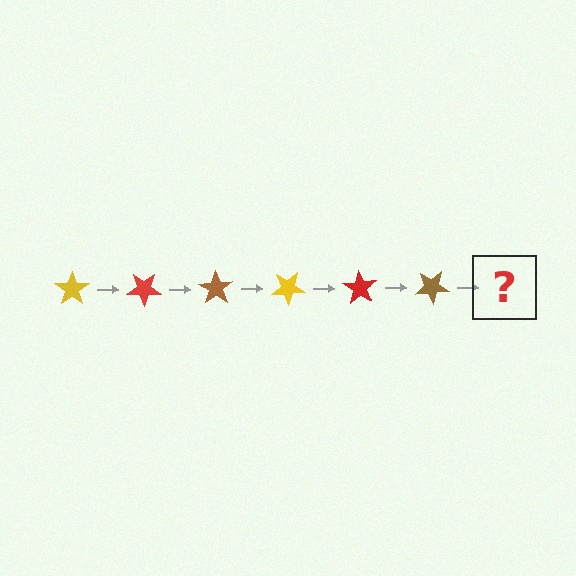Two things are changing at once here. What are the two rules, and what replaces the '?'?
The two rules are that it rotates 35 degrees each step and the color cycles through yellow, red, and brown. The '?' should be a yellow star, rotated 210 degrees from the start.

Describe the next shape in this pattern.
It should be a yellow star, rotated 210 degrees from the start.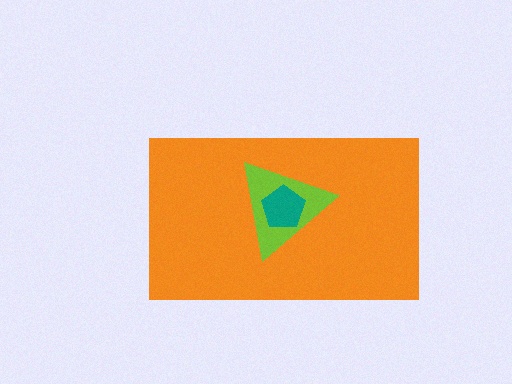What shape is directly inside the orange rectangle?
The lime triangle.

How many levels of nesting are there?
3.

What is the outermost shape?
The orange rectangle.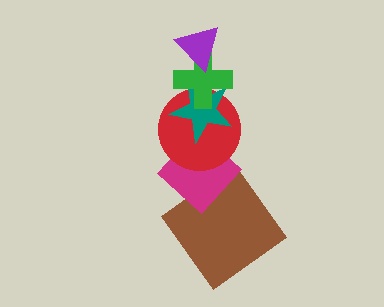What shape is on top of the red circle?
The teal star is on top of the red circle.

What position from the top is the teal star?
The teal star is 3rd from the top.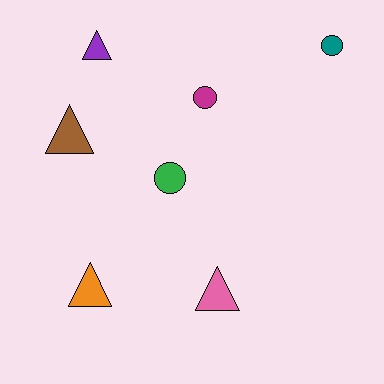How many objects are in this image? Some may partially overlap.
There are 7 objects.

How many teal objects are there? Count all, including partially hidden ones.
There is 1 teal object.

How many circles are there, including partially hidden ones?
There are 3 circles.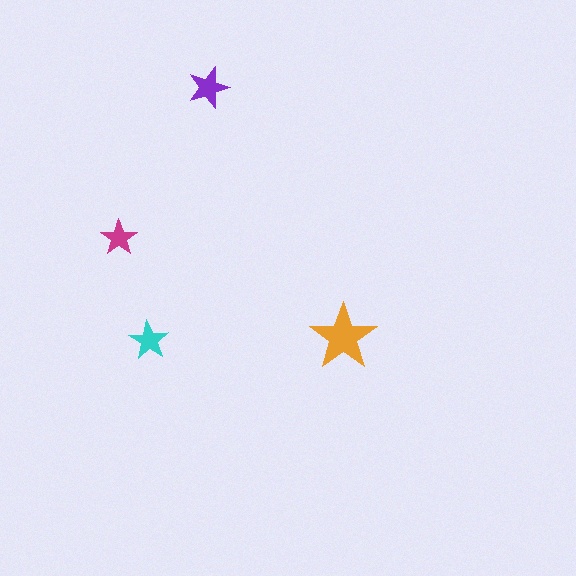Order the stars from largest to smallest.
the orange one, the purple one, the cyan one, the magenta one.